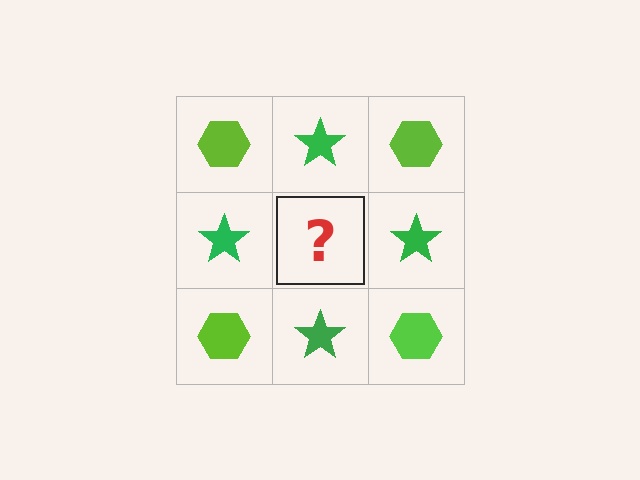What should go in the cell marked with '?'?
The missing cell should contain a lime hexagon.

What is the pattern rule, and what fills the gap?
The rule is that it alternates lime hexagon and green star in a checkerboard pattern. The gap should be filled with a lime hexagon.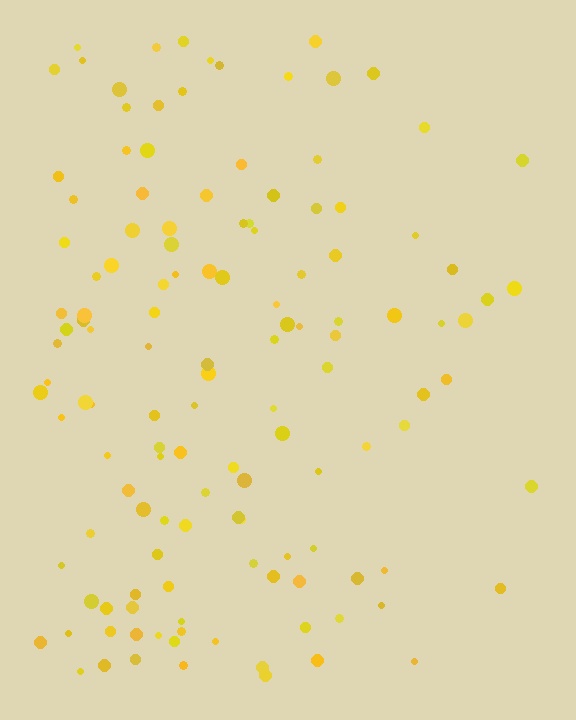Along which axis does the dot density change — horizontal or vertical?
Horizontal.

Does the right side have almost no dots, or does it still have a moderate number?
Still a moderate number, just noticeably fewer than the left.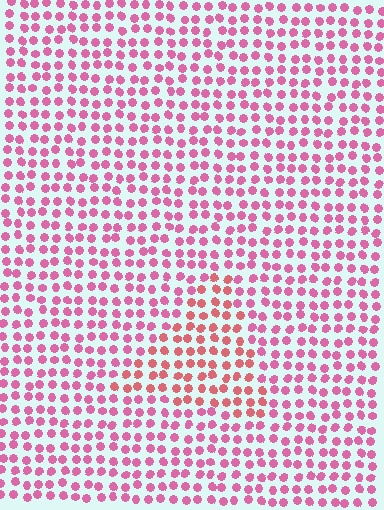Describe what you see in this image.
The image is filled with small pink elements in a uniform arrangement. A triangle-shaped region is visible where the elements are tinted to a slightly different hue, forming a subtle color boundary.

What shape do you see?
I see a triangle.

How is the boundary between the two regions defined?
The boundary is defined purely by a slight shift in hue (about 27 degrees). Spacing, size, and orientation are identical on both sides.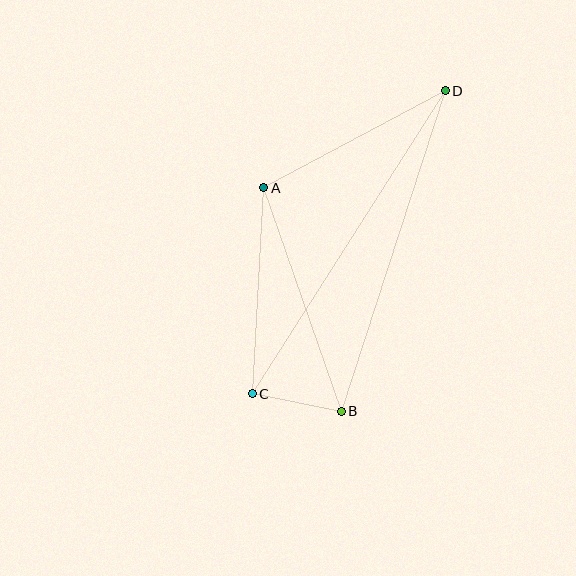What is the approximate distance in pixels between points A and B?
The distance between A and B is approximately 237 pixels.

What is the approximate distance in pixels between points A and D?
The distance between A and D is approximately 205 pixels.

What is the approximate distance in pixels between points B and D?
The distance between B and D is approximately 337 pixels.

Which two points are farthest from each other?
Points C and D are farthest from each other.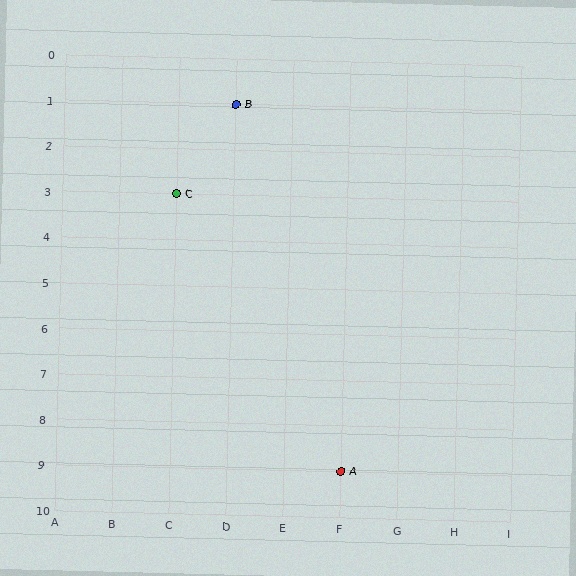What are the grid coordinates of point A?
Point A is at grid coordinates (F, 9).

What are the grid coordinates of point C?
Point C is at grid coordinates (C, 3).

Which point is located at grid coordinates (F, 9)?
Point A is at (F, 9).